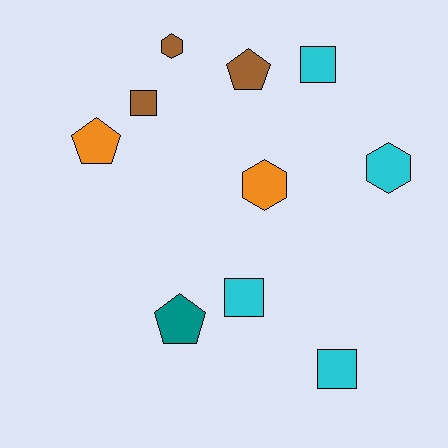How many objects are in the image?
There are 10 objects.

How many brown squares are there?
There is 1 brown square.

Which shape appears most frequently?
Square, with 4 objects.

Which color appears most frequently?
Cyan, with 4 objects.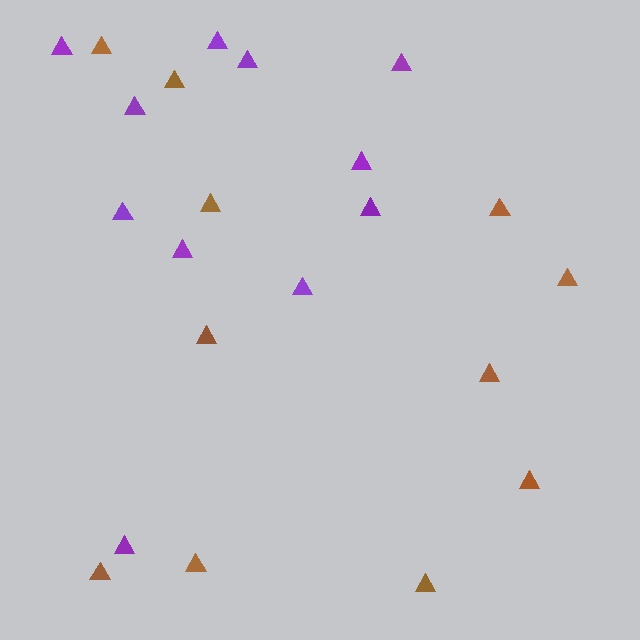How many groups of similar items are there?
There are 2 groups: one group of purple triangles (11) and one group of brown triangles (11).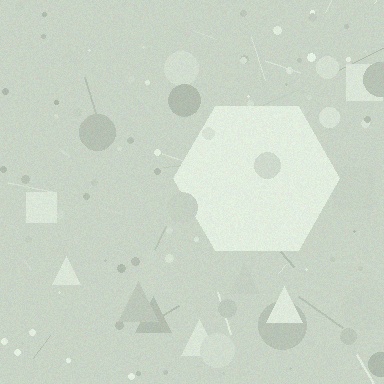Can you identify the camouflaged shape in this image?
The camouflaged shape is a hexagon.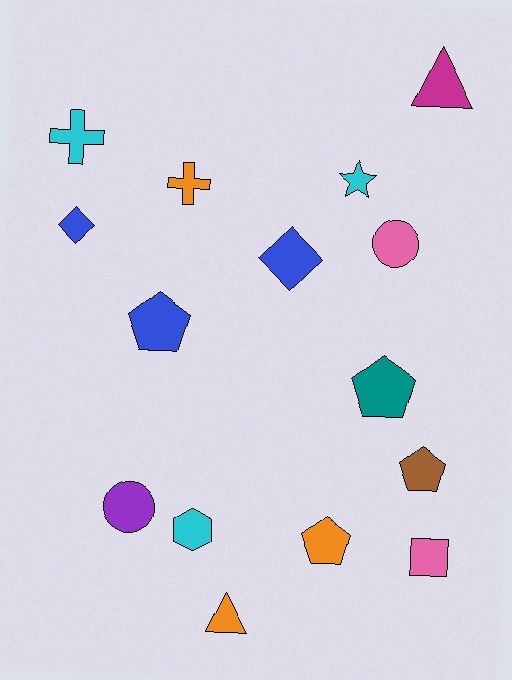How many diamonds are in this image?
There are 2 diamonds.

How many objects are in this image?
There are 15 objects.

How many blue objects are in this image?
There are 3 blue objects.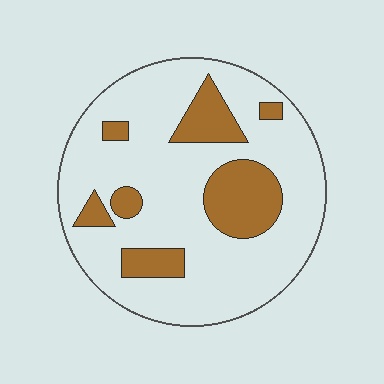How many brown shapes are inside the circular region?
7.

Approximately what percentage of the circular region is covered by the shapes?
Approximately 20%.